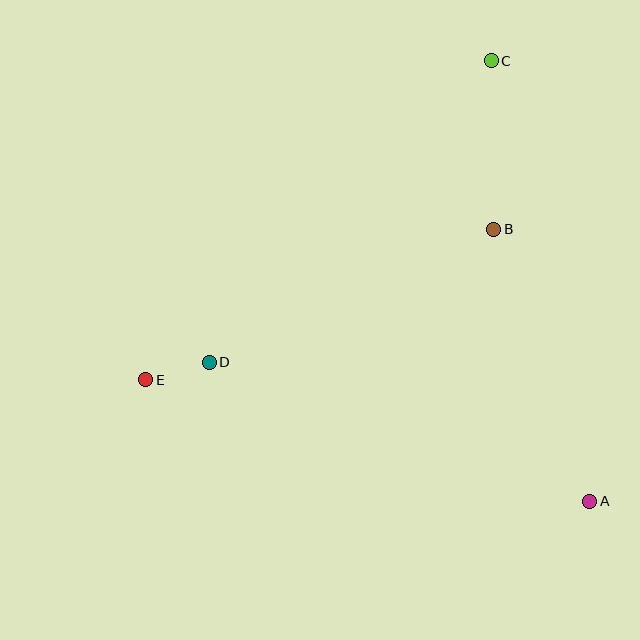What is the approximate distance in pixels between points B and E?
The distance between B and E is approximately 379 pixels.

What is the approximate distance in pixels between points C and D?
The distance between C and D is approximately 413 pixels.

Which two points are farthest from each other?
Points C and E are farthest from each other.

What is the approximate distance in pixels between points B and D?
The distance between B and D is approximately 314 pixels.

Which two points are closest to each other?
Points D and E are closest to each other.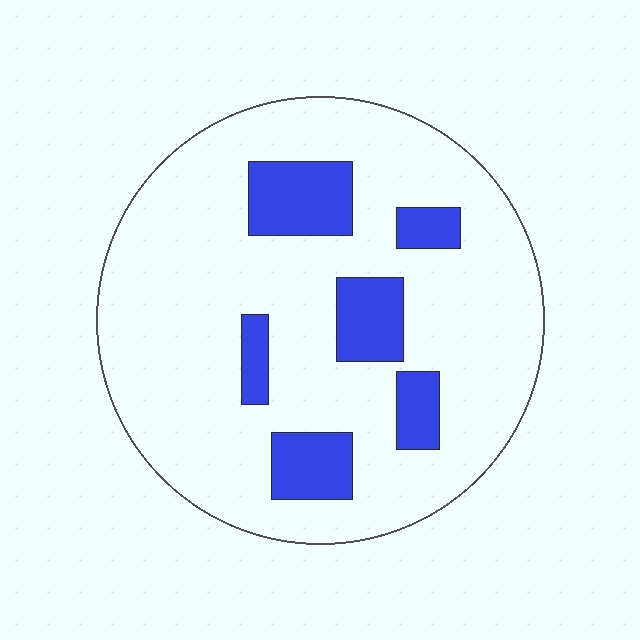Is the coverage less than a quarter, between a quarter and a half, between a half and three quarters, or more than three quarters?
Less than a quarter.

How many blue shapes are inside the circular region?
6.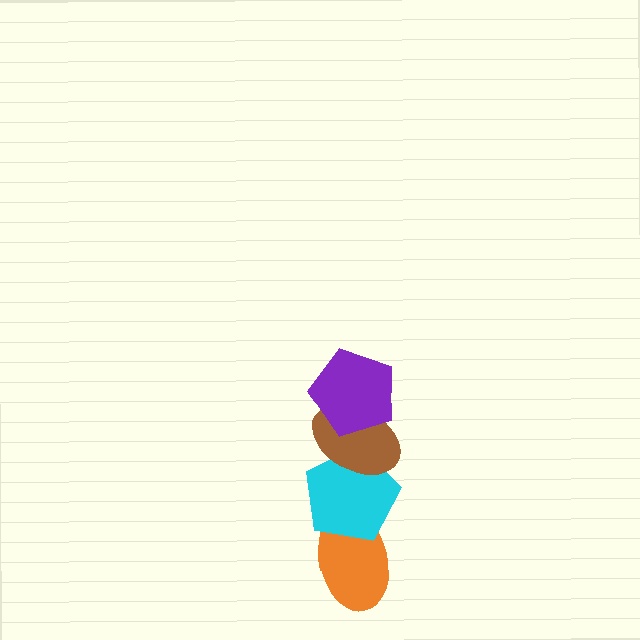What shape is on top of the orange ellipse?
The cyan pentagon is on top of the orange ellipse.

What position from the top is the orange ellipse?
The orange ellipse is 4th from the top.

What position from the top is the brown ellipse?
The brown ellipse is 2nd from the top.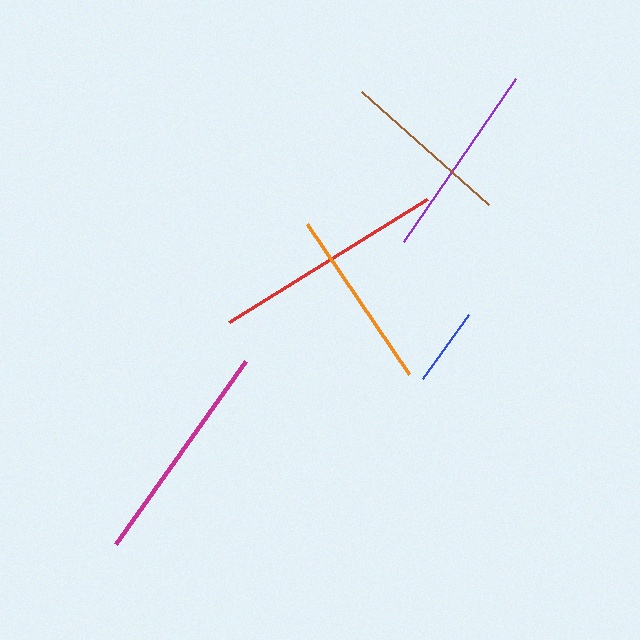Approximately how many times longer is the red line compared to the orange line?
The red line is approximately 1.3 times the length of the orange line.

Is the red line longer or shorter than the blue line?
The red line is longer than the blue line.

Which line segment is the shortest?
The blue line is the shortest at approximately 78 pixels.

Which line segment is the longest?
The red line is the longest at approximately 233 pixels.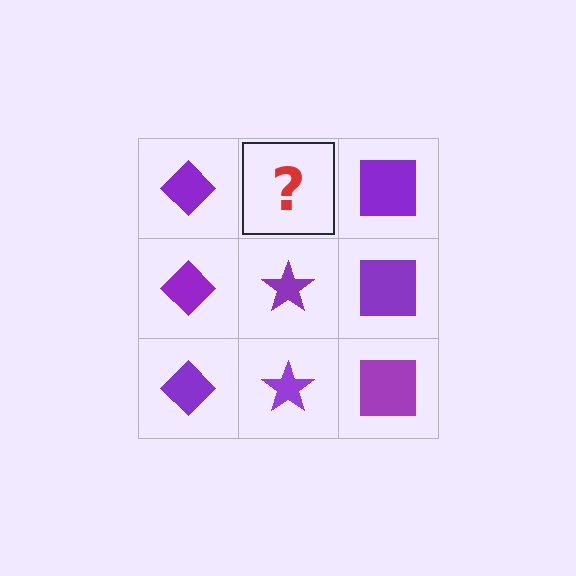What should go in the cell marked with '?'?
The missing cell should contain a purple star.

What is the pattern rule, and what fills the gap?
The rule is that each column has a consistent shape. The gap should be filled with a purple star.